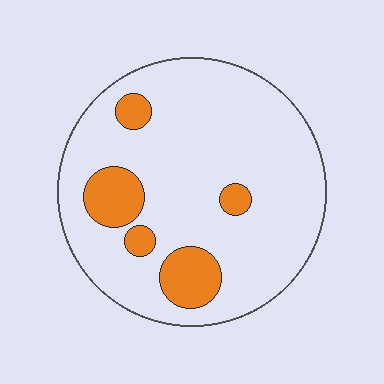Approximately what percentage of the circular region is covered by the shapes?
Approximately 15%.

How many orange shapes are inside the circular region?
5.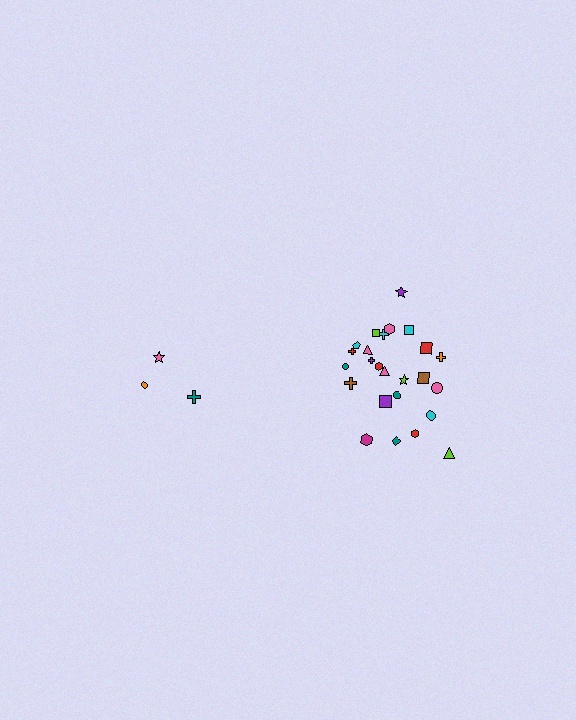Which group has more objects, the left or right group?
The right group.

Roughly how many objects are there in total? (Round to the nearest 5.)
Roughly 30 objects in total.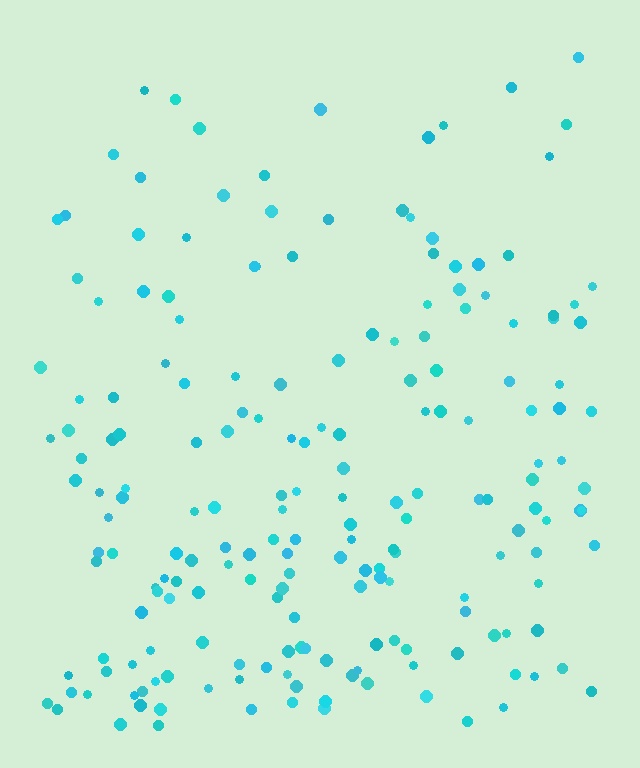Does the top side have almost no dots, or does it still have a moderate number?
Still a moderate number, just noticeably fewer than the bottom.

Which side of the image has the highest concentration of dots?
The bottom.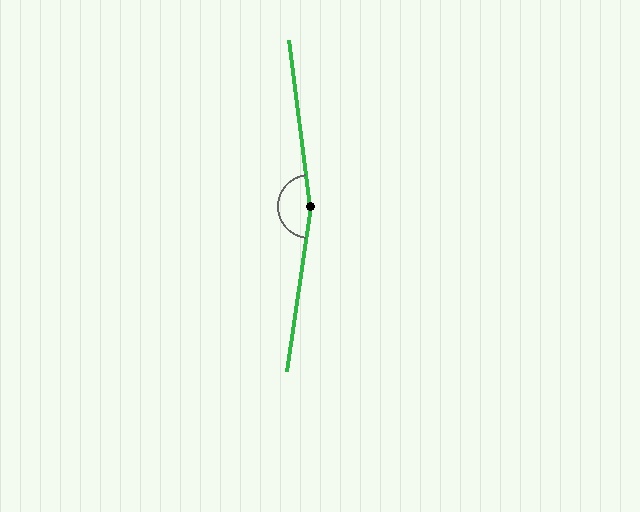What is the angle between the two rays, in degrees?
Approximately 165 degrees.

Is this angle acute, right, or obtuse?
It is obtuse.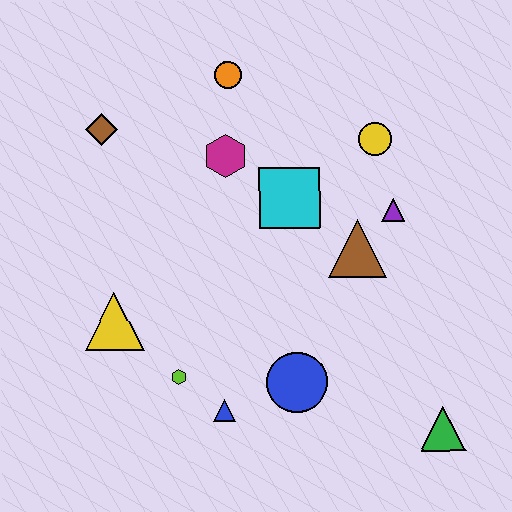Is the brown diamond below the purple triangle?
No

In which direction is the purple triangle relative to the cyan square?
The purple triangle is to the right of the cyan square.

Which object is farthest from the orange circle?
The green triangle is farthest from the orange circle.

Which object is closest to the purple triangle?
The brown triangle is closest to the purple triangle.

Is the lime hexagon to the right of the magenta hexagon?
No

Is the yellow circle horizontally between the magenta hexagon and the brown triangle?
No